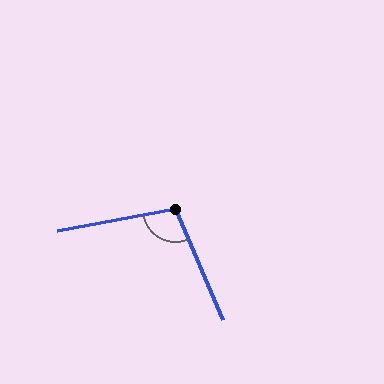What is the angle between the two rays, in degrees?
Approximately 103 degrees.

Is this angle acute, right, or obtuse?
It is obtuse.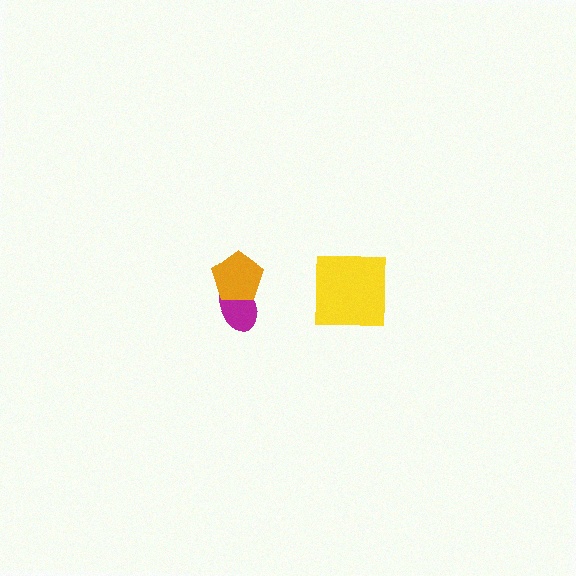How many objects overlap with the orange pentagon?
1 object overlaps with the orange pentagon.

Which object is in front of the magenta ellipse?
The orange pentagon is in front of the magenta ellipse.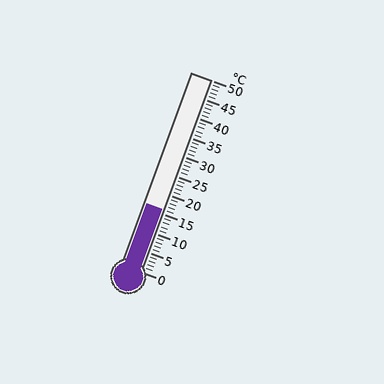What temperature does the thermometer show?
The thermometer shows approximately 16°C.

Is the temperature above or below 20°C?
The temperature is below 20°C.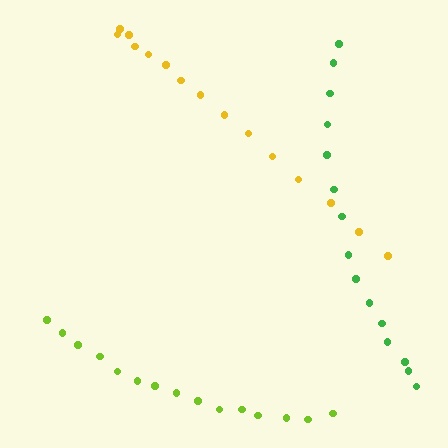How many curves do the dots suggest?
There are 3 distinct paths.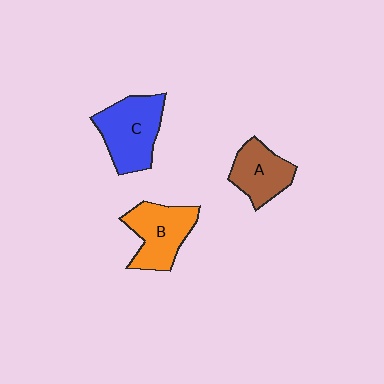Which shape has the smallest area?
Shape A (brown).